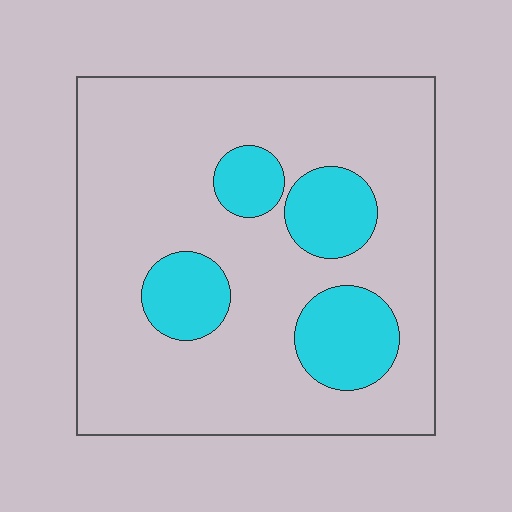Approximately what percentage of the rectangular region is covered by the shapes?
Approximately 20%.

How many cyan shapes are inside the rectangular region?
4.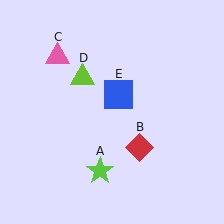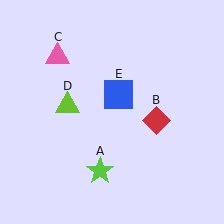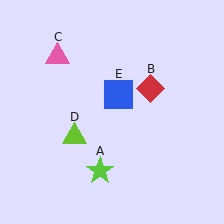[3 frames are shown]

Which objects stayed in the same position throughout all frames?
Lime star (object A) and pink triangle (object C) and blue square (object E) remained stationary.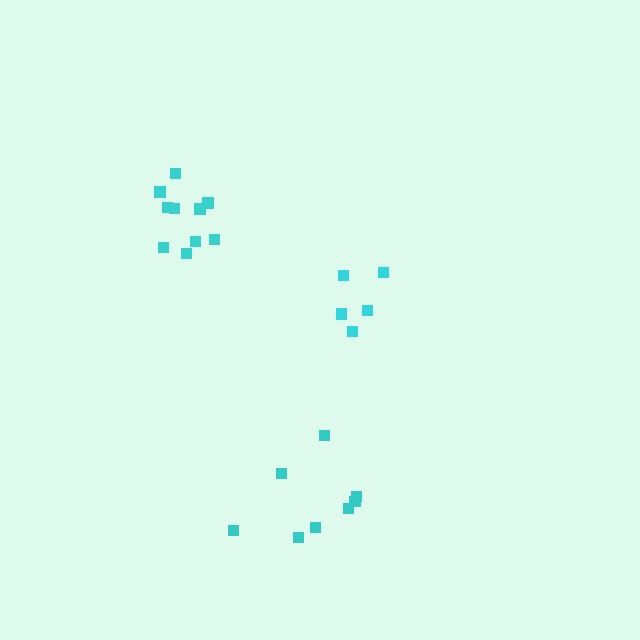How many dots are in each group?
Group 1: 5 dots, Group 2: 8 dots, Group 3: 10 dots (23 total).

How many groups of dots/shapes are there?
There are 3 groups.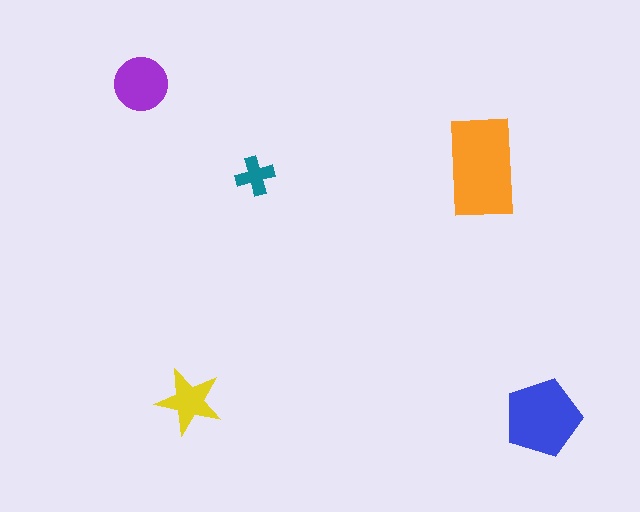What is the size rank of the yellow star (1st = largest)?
4th.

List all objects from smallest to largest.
The teal cross, the yellow star, the purple circle, the blue pentagon, the orange rectangle.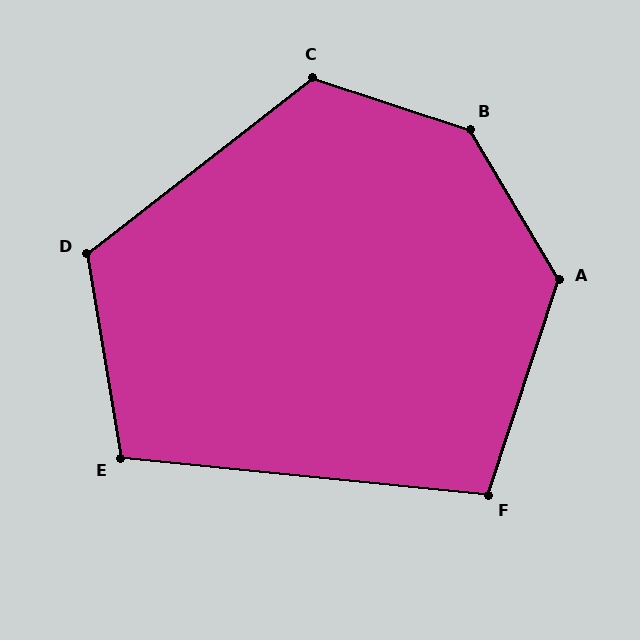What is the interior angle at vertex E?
Approximately 105 degrees (obtuse).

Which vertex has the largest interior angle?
B, at approximately 139 degrees.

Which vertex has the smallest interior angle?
F, at approximately 103 degrees.